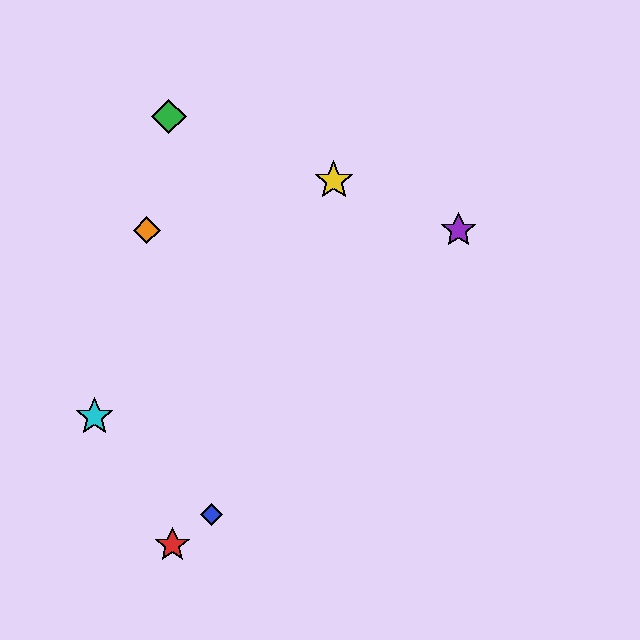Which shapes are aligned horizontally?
The purple star, the orange diamond are aligned horizontally.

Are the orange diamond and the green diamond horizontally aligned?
No, the orange diamond is at y≈230 and the green diamond is at y≈116.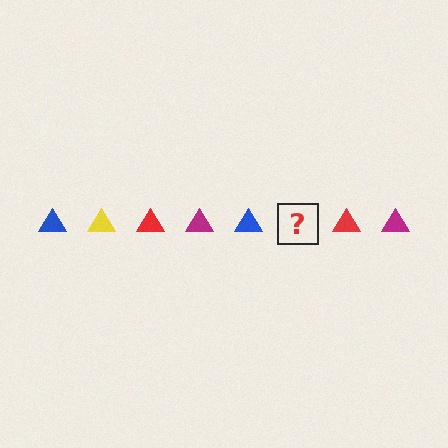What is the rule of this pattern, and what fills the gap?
The rule is that the pattern cycles through blue, yellow, red, magenta triangles. The gap should be filled with a yellow triangle.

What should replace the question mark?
The question mark should be replaced with a yellow triangle.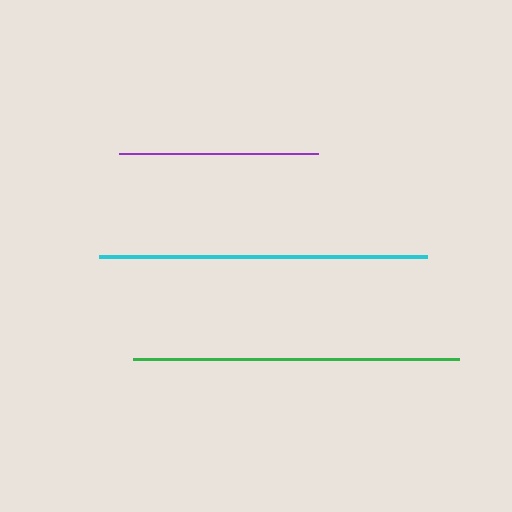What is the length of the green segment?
The green segment is approximately 326 pixels long.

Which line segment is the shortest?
The purple line is the shortest at approximately 199 pixels.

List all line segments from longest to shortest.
From longest to shortest: cyan, green, purple.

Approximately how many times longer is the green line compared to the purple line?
The green line is approximately 1.6 times the length of the purple line.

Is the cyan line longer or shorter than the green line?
The cyan line is longer than the green line.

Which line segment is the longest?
The cyan line is the longest at approximately 328 pixels.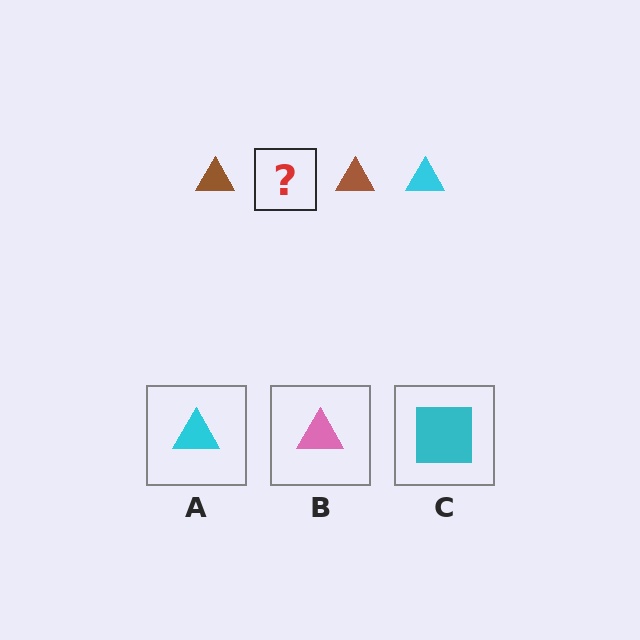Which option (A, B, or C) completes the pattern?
A.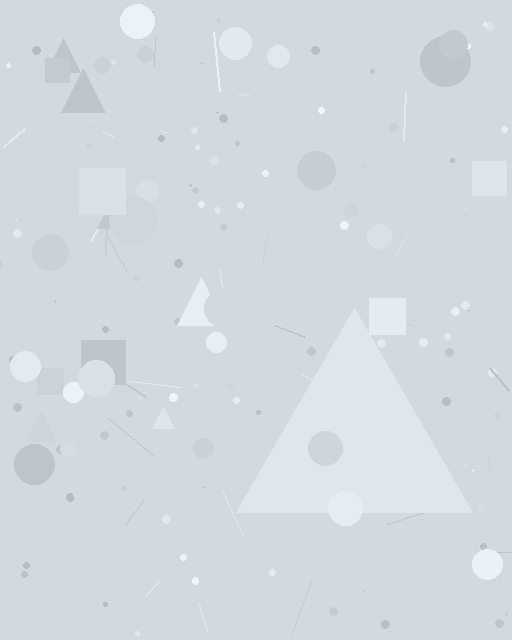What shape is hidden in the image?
A triangle is hidden in the image.